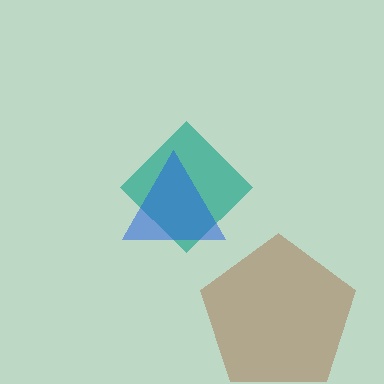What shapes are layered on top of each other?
The layered shapes are: a brown pentagon, a teal diamond, a blue triangle.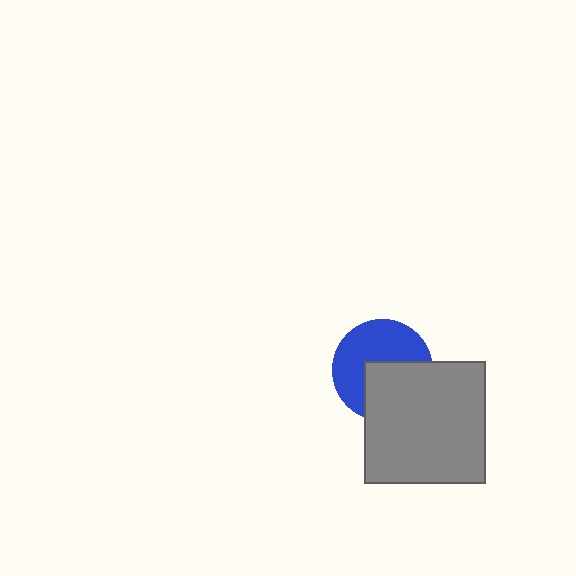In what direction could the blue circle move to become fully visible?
The blue circle could move toward the upper-left. That would shift it out from behind the gray square entirely.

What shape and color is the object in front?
The object in front is a gray square.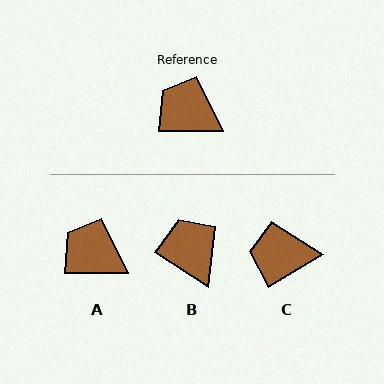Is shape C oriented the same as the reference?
No, it is off by about 32 degrees.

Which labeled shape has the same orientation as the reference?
A.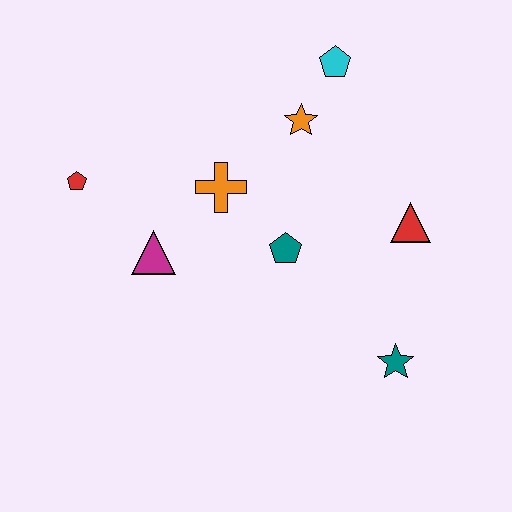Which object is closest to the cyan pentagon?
The orange star is closest to the cyan pentagon.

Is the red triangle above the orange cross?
No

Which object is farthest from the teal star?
The red pentagon is farthest from the teal star.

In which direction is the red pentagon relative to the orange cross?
The red pentagon is to the left of the orange cross.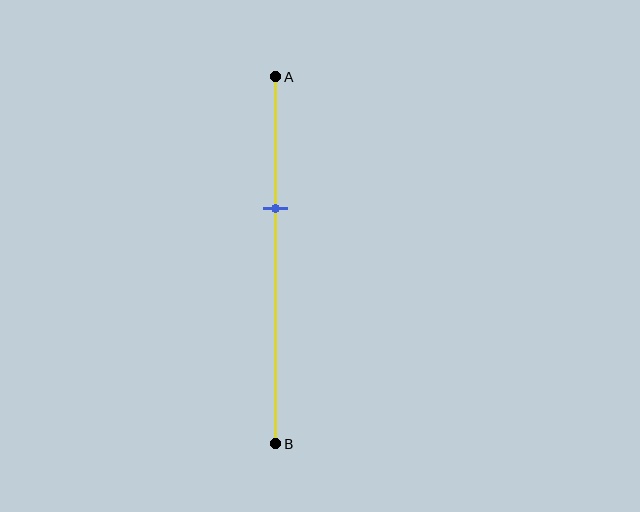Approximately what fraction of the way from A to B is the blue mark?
The blue mark is approximately 35% of the way from A to B.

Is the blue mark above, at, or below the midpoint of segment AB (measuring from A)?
The blue mark is above the midpoint of segment AB.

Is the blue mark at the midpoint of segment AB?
No, the mark is at about 35% from A, not at the 50% midpoint.